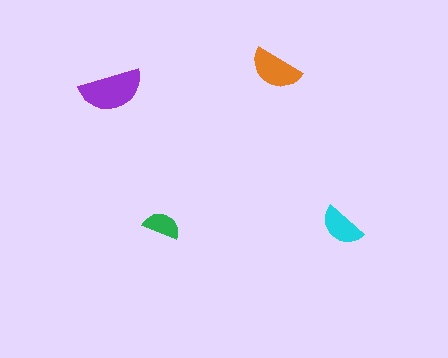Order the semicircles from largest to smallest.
the purple one, the orange one, the cyan one, the green one.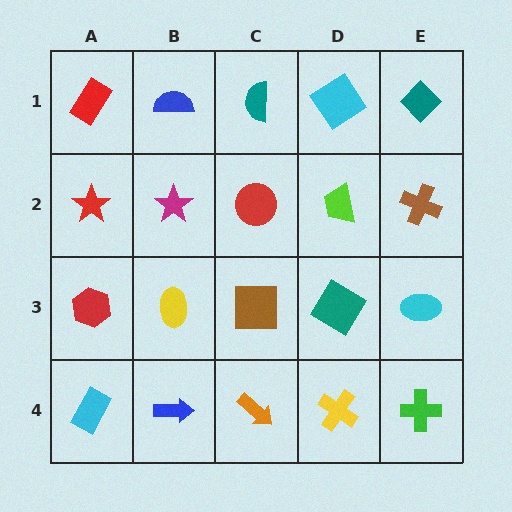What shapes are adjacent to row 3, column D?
A lime trapezoid (row 2, column D), a yellow cross (row 4, column D), a brown square (row 3, column C), a cyan ellipse (row 3, column E).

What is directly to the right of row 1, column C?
A cyan diamond.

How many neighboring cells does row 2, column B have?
4.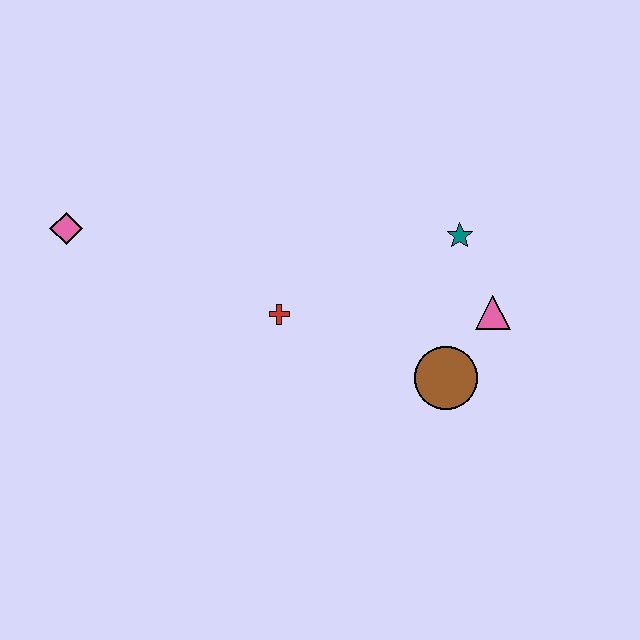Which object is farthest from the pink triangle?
The pink diamond is farthest from the pink triangle.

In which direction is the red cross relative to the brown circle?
The red cross is to the left of the brown circle.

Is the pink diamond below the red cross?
No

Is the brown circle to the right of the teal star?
No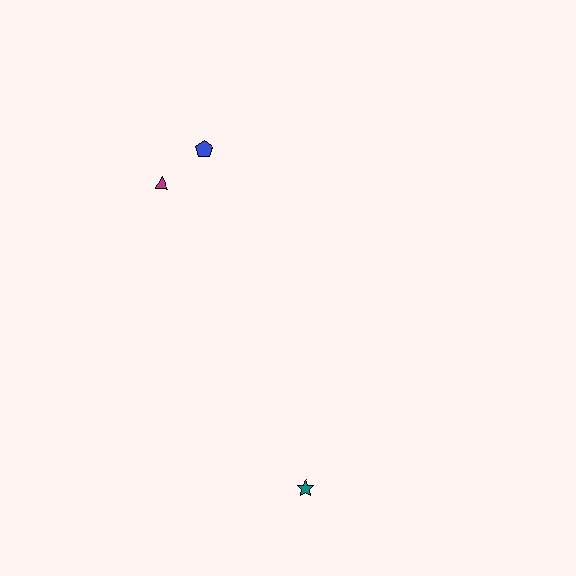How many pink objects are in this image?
There are no pink objects.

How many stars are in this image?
There is 1 star.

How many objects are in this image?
There are 3 objects.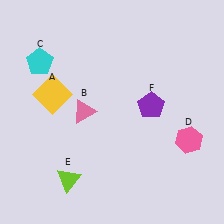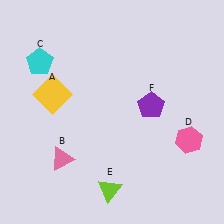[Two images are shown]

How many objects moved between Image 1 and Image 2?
2 objects moved between the two images.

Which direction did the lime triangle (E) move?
The lime triangle (E) moved right.